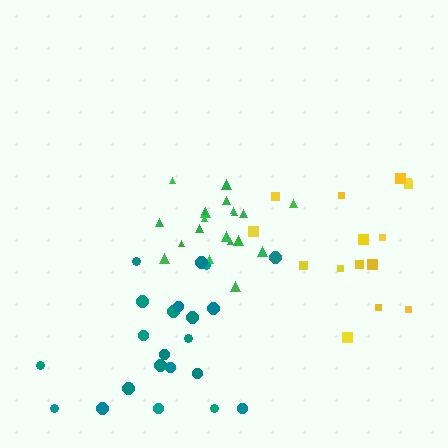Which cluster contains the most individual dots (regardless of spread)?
Teal (24).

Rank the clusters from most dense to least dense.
green, teal, yellow.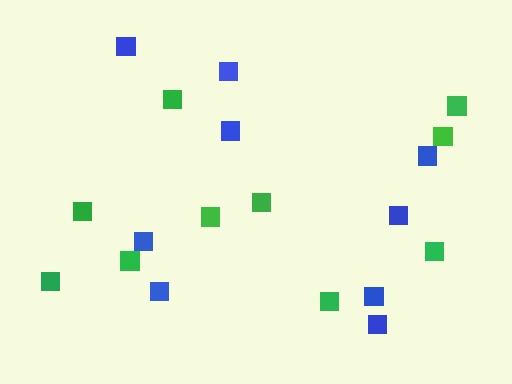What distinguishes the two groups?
There are 2 groups: one group of green squares (10) and one group of blue squares (9).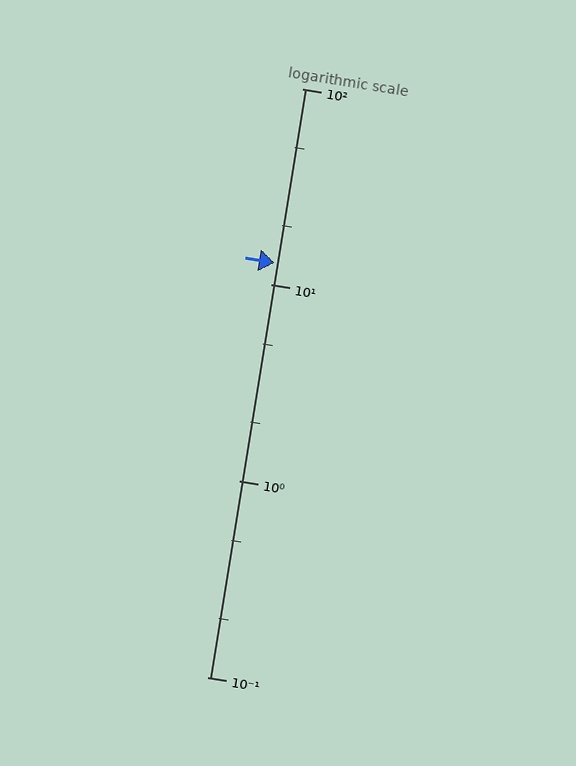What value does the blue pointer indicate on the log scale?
The pointer indicates approximately 13.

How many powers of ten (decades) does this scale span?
The scale spans 3 decades, from 0.1 to 100.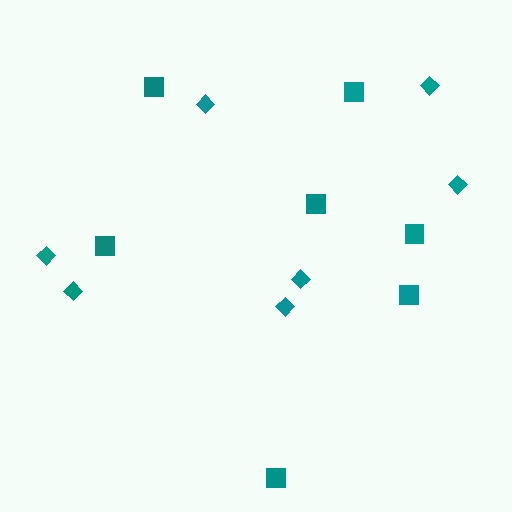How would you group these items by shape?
There are 2 groups: one group of diamonds (7) and one group of squares (7).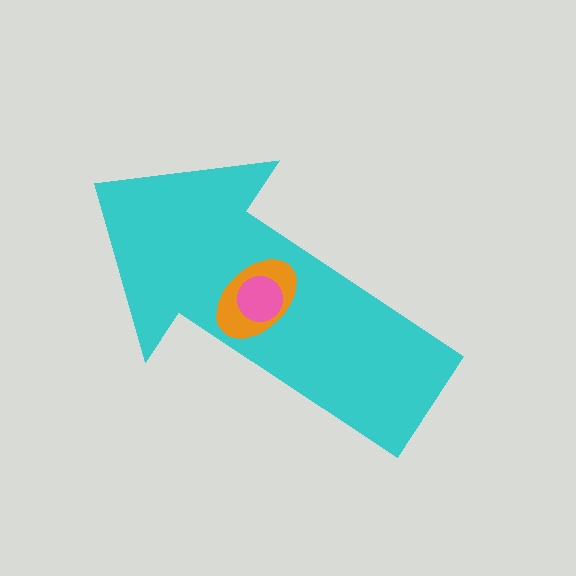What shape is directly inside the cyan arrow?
The orange ellipse.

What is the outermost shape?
The cyan arrow.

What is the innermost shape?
The pink circle.